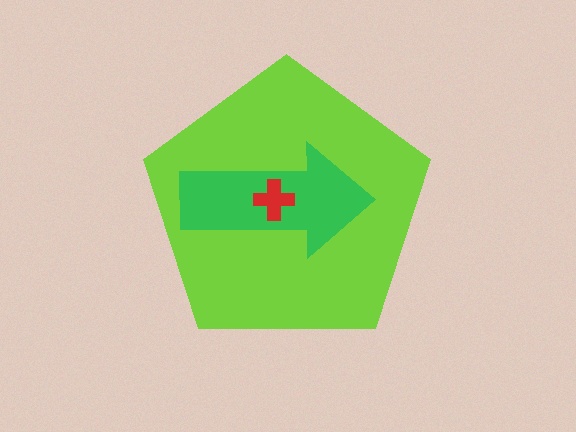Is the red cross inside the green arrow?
Yes.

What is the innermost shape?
The red cross.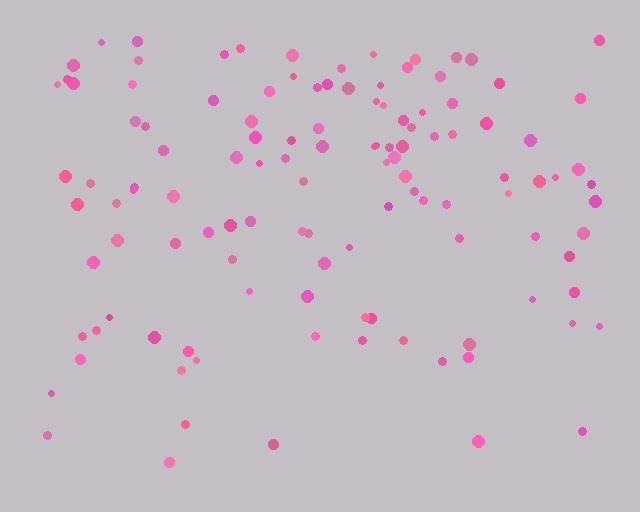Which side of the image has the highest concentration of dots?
The top.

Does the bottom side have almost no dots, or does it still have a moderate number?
Still a moderate number, just noticeably fewer than the top.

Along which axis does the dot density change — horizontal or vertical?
Vertical.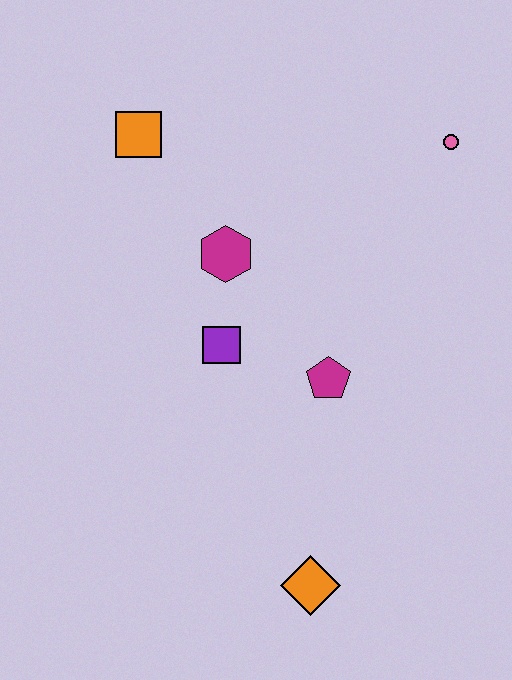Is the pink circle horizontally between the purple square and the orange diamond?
No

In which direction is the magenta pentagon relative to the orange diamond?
The magenta pentagon is above the orange diamond.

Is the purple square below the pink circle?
Yes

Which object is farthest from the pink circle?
The orange diamond is farthest from the pink circle.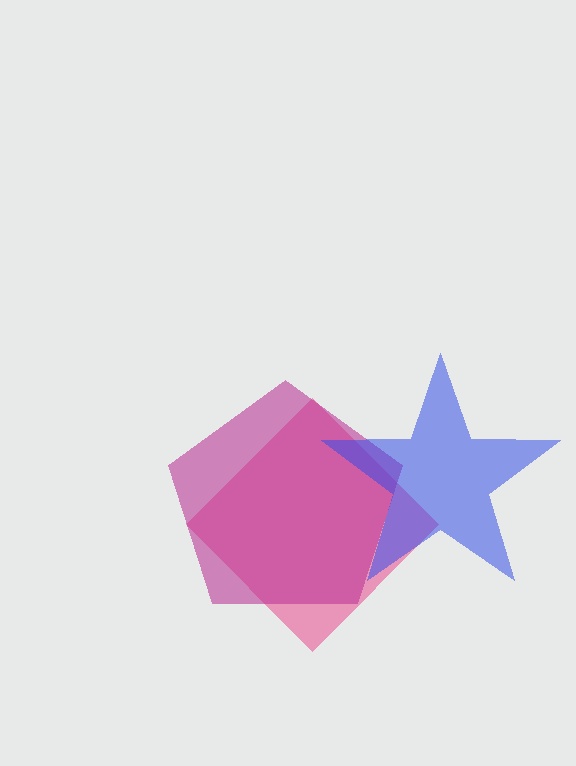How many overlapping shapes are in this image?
There are 3 overlapping shapes in the image.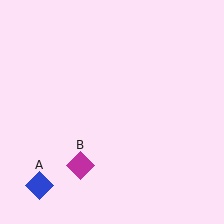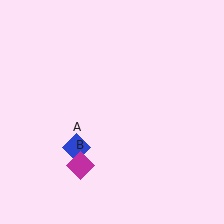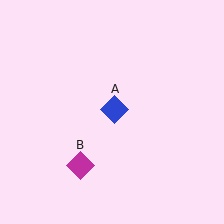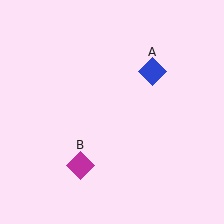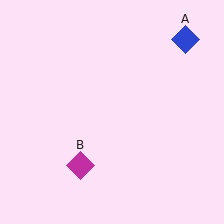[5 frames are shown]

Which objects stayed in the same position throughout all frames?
Magenta diamond (object B) remained stationary.